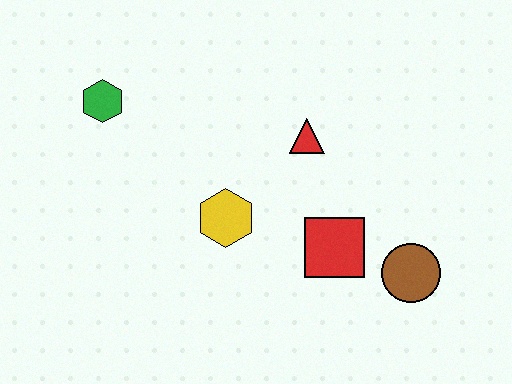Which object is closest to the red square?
The brown circle is closest to the red square.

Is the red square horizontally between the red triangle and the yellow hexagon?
No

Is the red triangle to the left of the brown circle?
Yes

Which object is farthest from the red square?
The green hexagon is farthest from the red square.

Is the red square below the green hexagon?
Yes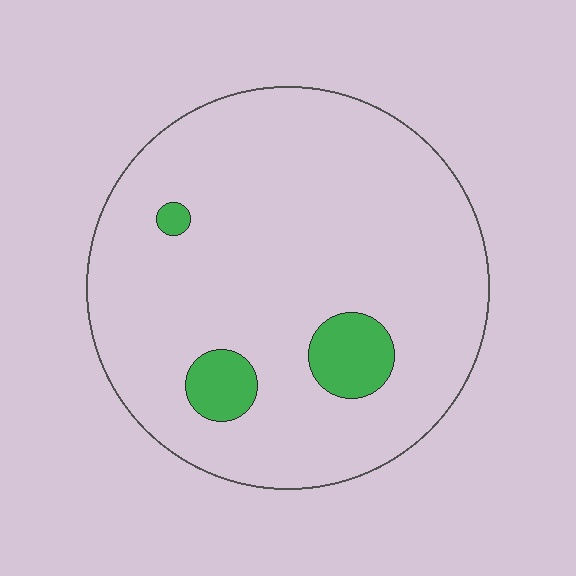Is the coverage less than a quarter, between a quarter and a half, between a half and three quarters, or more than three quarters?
Less than a quarter.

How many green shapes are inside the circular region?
3.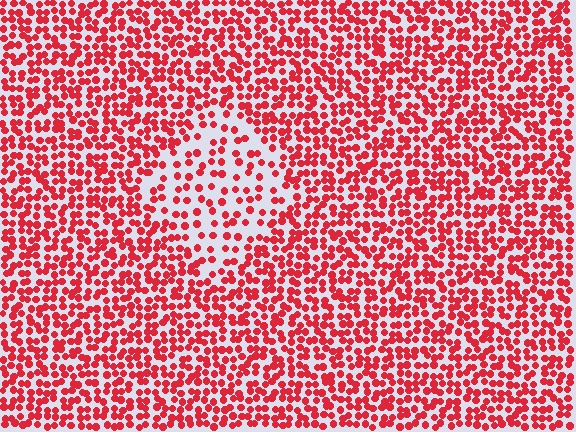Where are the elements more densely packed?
The elements are more densely packed outside the diamond boundary.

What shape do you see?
I see a diamond.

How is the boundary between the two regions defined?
The boundary is defined by a change in element density (approximately 2.1x ratio). All elements are the same color, size, and shape.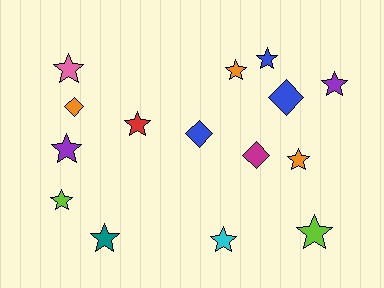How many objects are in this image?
There are 15 objects.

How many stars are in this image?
There are 11 stars.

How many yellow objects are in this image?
There are no yellow objects.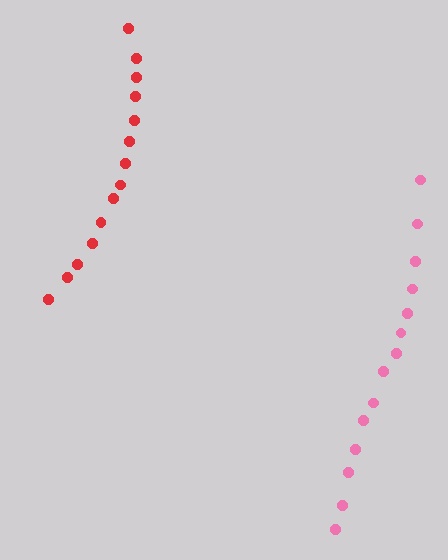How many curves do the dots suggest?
There are 2 distinct paths.